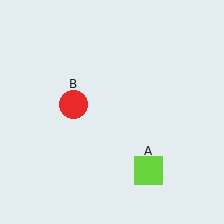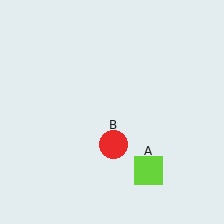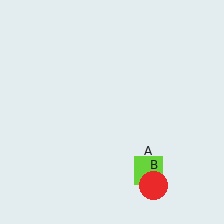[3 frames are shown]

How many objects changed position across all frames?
1 object changed position: red circle (object B).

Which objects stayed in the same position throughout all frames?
Lime square (object A) remained stationary.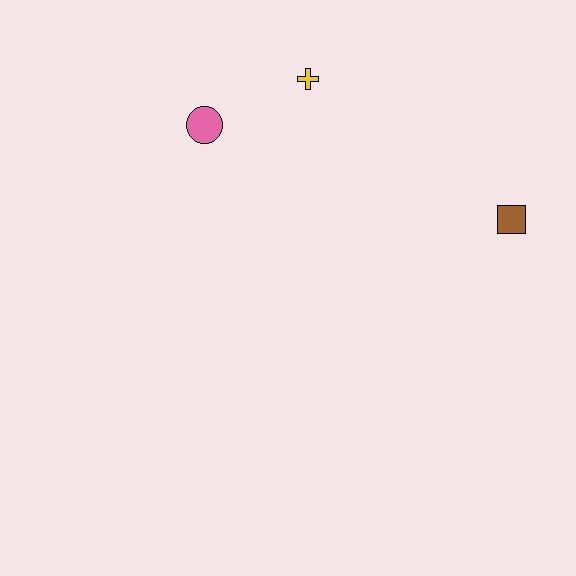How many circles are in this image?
There is 1 circle.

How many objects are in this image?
There are 3 objects.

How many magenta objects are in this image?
There are no magenta objects.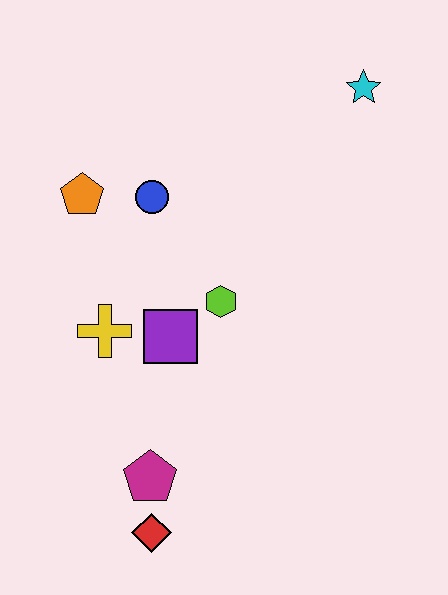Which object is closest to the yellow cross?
The purple square is closest to the yellow cross.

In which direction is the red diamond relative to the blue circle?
The red diamond is below the blue circle.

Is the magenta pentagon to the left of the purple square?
Yes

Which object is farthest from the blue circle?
The red diamond is farthest from the blue circle.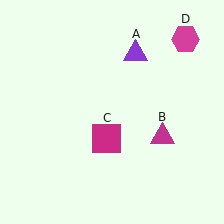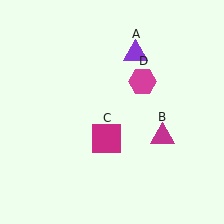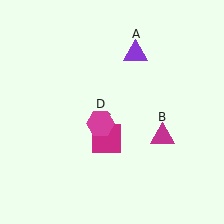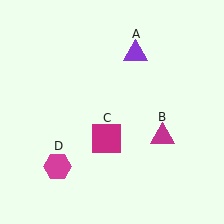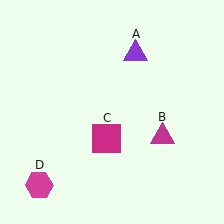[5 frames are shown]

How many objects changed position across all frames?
1 object changed position: magenta hexagon (object D).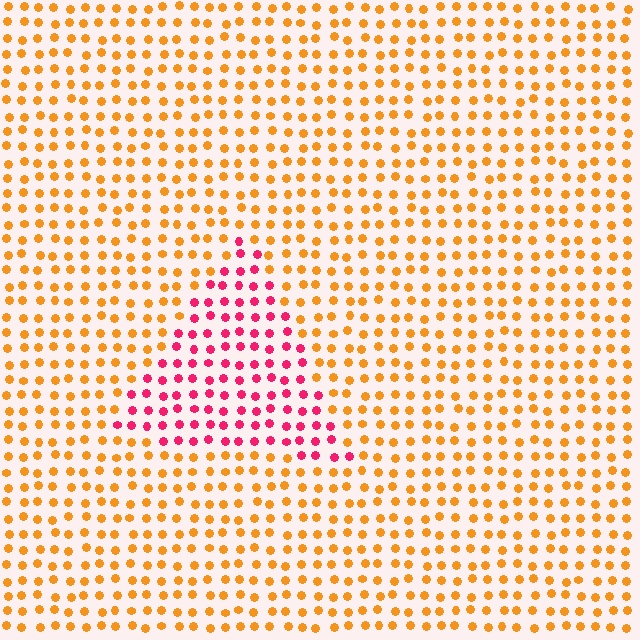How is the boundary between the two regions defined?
The boundary is defined purely by a slight shift in hue (about 55 degrees). Spacing, size, and orientation are identical on both sides.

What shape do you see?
I see a triangle.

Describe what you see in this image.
The image is filled with small orange elements in a uniform arrangement. A triangle-shaped region is visible where the elements are tinted to a slightly different hue, forming a subtle color boundary.